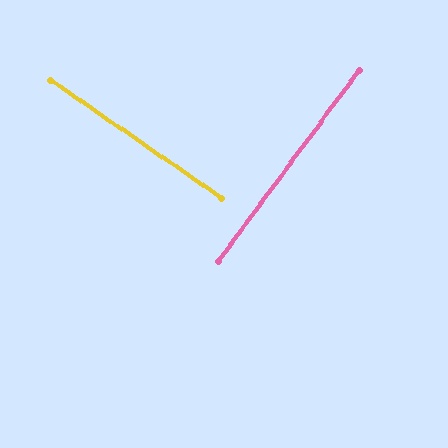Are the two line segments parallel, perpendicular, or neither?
Perpendicular — they meet at approximately 88°.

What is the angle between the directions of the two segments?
Approximately 88 degrees.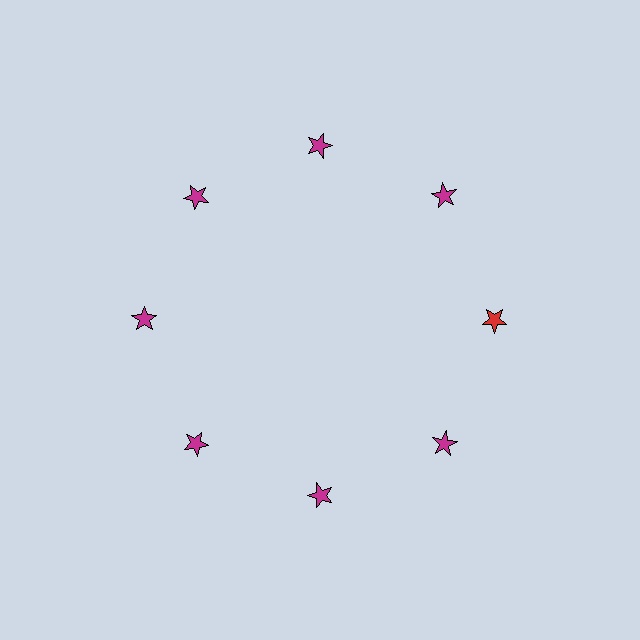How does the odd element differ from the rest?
It has a different color: red instead of magenta.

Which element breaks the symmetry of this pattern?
The red star at roughly the 3 o'clock position breaks the symmetry. All other shapes are magenta stars.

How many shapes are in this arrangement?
There are 8 shapes arranged in a ring pattern.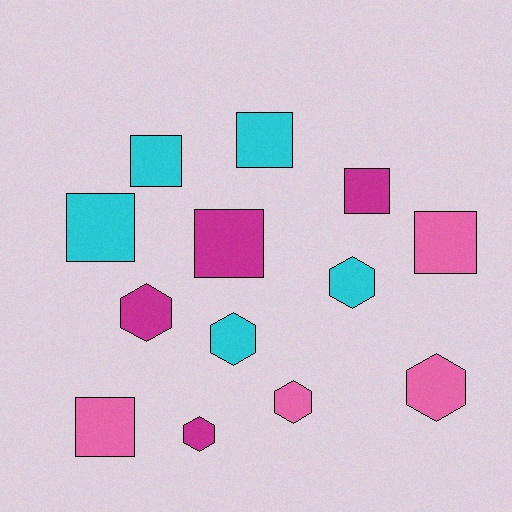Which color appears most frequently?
Cyan, with 5 objects.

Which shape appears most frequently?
Square, with 7 objects.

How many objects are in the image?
There are 13 objects.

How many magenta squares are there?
There are 2 magenta squares.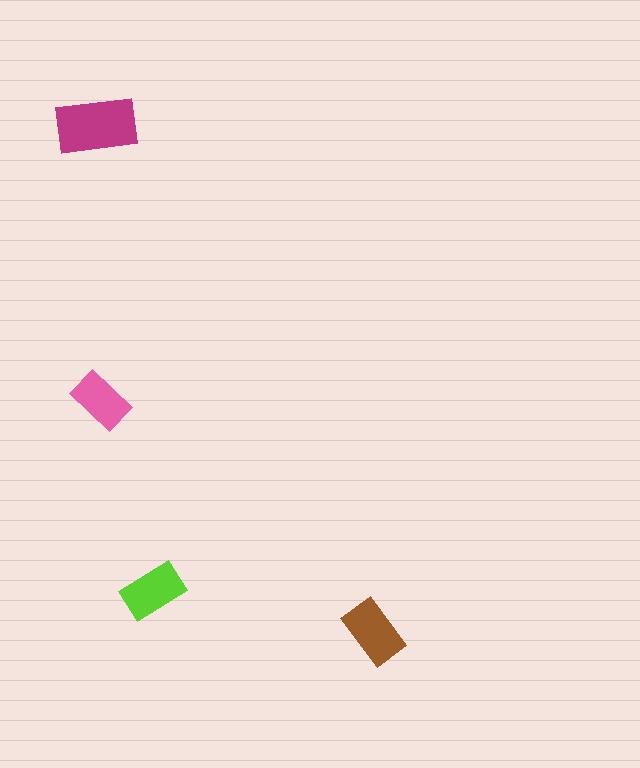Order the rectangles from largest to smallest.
the magenta one, the brown one, the lime one, the pink one.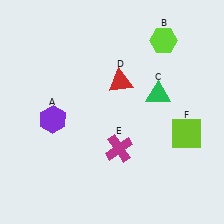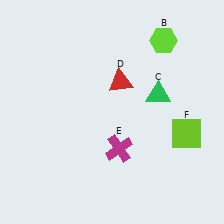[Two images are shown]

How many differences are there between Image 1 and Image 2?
There is 1 difference between the two images.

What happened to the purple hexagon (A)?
The purple hexagon (A) was removed in Image 2. It was in the bottom-left area of Image 1.